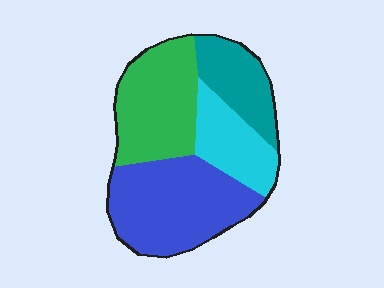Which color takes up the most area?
Blue, at roughly 35%.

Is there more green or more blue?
Blue.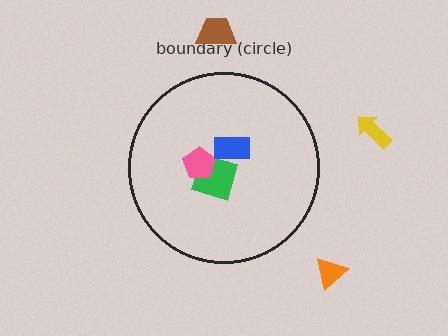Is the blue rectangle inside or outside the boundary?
Inside.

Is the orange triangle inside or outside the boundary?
Outside.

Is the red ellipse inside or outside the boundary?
Inside.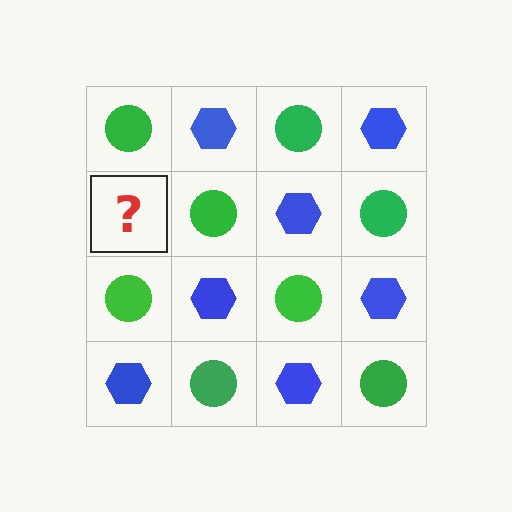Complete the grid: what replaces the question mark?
The question mark should be replaced with a blue hexagon.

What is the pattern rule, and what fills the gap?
The rule is that it alternates green circle and blue hexagon in a checkerboard pattern. The gap should be filled with a blue hexagon.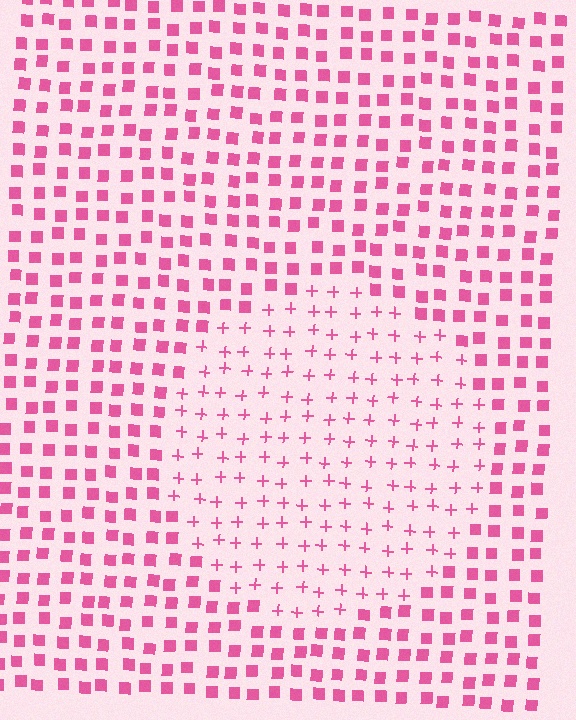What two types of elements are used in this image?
The image uses plus signs inside the circle region and squares outside it.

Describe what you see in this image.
The image is filled with small pink elements arranged in a uniform grid. A circle-shaped region contains plus signs, while the surrounding area contains squares. The boundary is defined purely by the change in element shape.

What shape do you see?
I see a circle.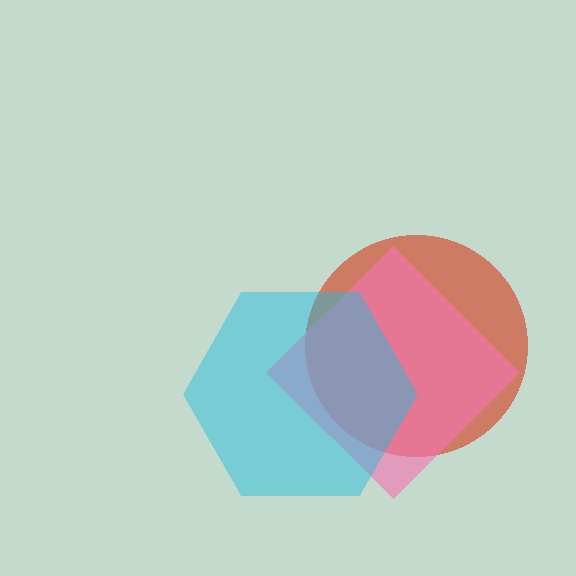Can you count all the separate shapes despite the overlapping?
Yes, there are 3 separate shapes.